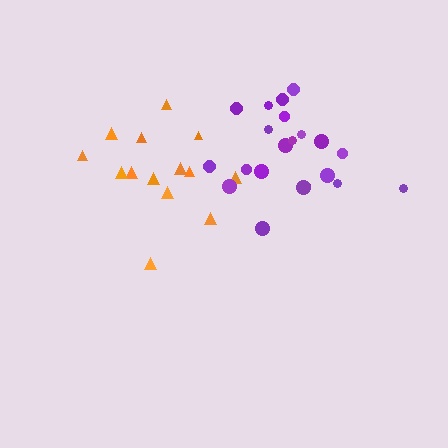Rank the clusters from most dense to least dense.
purple, orange.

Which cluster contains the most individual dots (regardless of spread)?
Purple (21).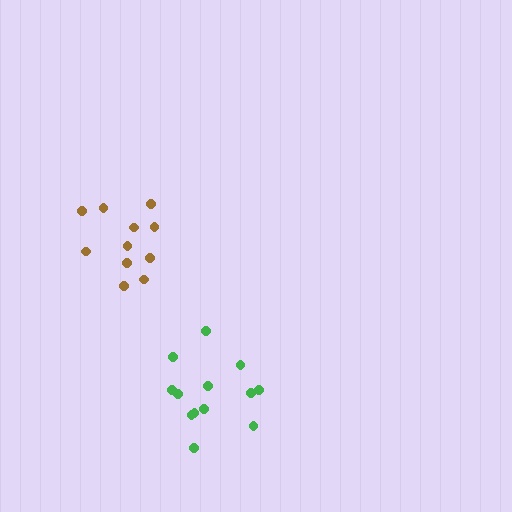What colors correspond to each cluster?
The clusters are colored: green, brown.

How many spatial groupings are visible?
There are 2 spatial groupings.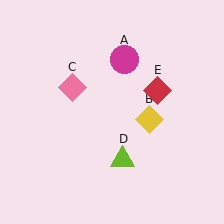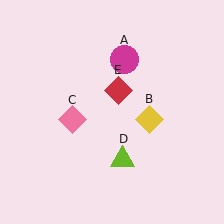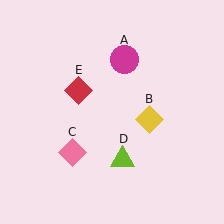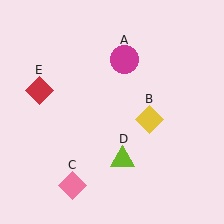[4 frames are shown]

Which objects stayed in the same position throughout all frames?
Magenta circle (object A) and yellow diamond (object B) and lime triangle (object D) remained stationary.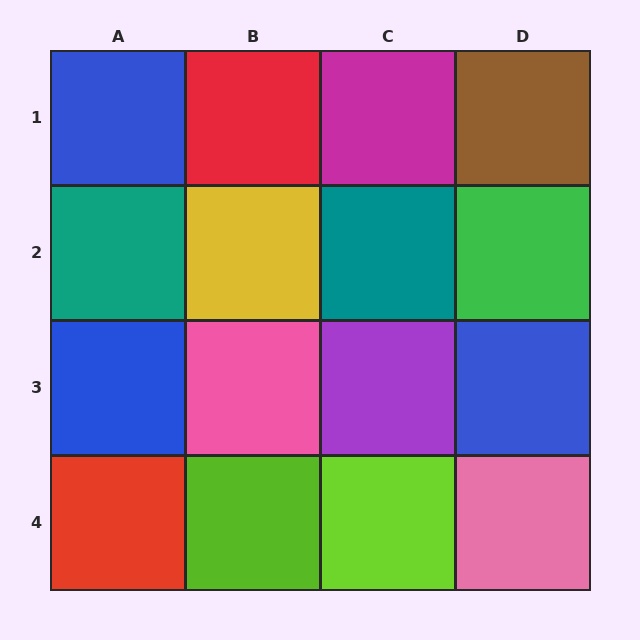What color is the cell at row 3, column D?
Blue.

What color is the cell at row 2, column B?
Yellow.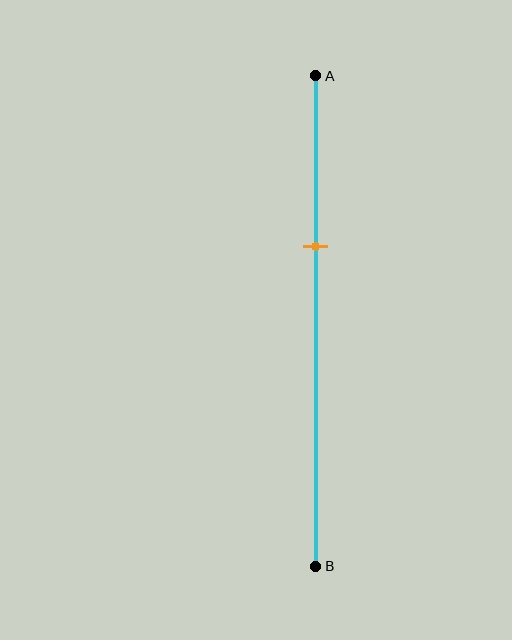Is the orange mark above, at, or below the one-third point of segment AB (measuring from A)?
The orange mark is approximately at the one-third point of segment AB.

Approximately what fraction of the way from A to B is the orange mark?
The orange mark is approximately 35% of the way from A to B.